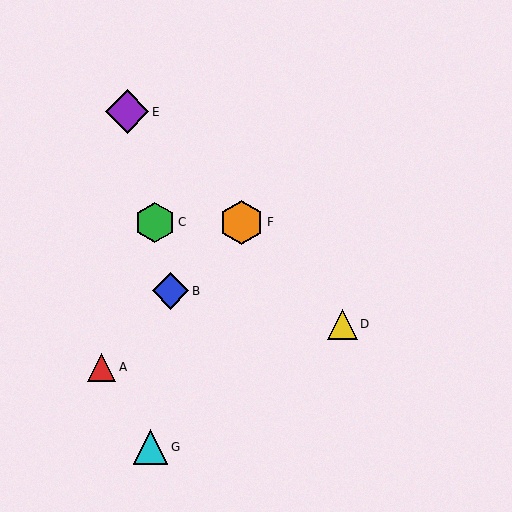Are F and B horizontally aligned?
No, F is at y≈222 and B is at y≈291.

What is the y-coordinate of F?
Object F is at y≈222.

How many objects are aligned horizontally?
2 objects (C, F) are aligned horizontally.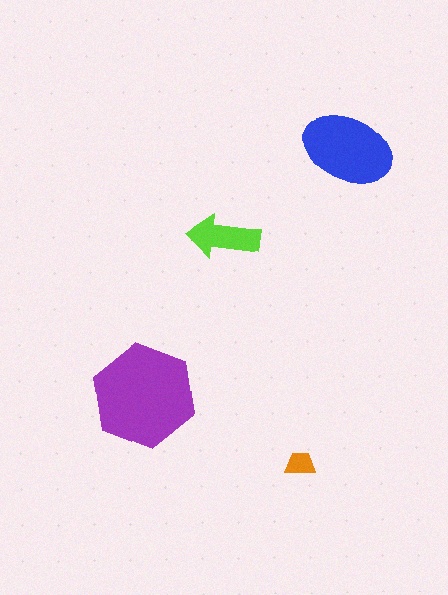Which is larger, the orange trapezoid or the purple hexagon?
The purple hexagon.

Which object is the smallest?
The orange trapezoid.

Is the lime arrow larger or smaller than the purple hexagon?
Smaller.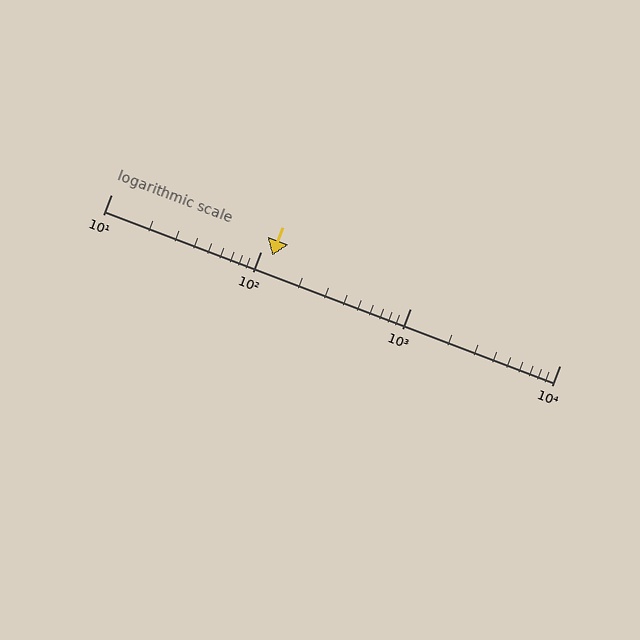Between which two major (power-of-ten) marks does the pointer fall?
The pointer is between 100 and 1000.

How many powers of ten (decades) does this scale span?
The scale spans 3 decades, from 10 to 10000.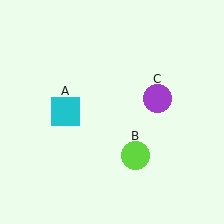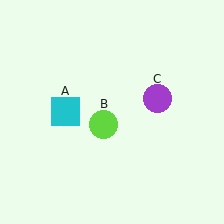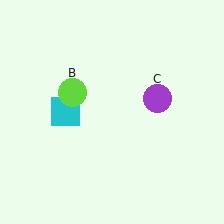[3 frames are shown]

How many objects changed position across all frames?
1 object changed position: lime circle (object B).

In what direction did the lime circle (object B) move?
The lime circle (object B) moved up and to the left.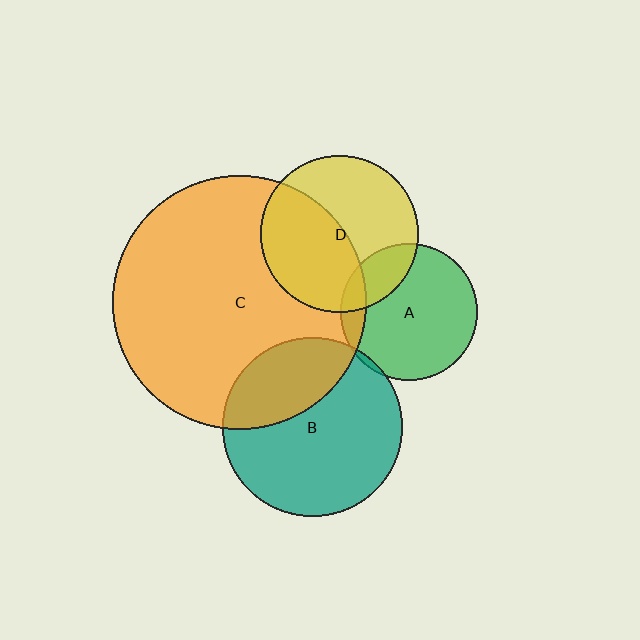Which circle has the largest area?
Circle C (orange).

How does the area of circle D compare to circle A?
Approximately 1.3 times.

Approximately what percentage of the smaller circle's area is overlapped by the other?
Approximately 10%.